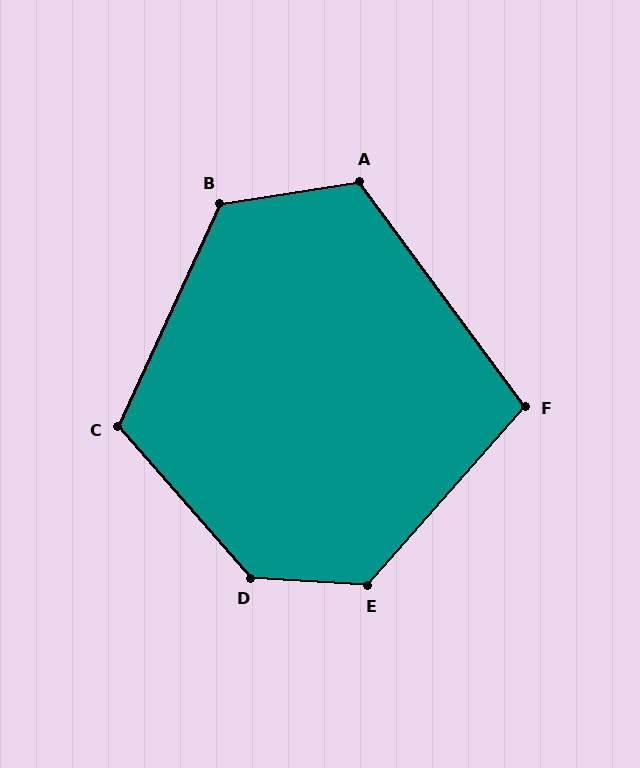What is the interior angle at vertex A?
Approximately 117 degrees (obtuse).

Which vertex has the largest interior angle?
D, at approximately 134 degrees.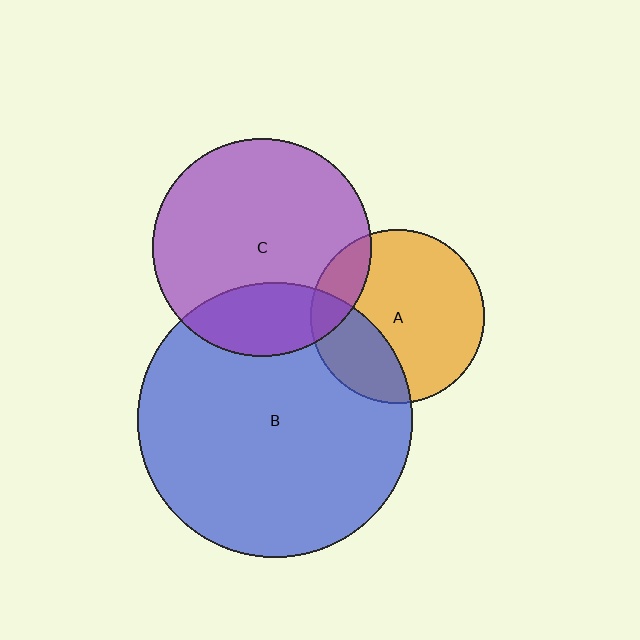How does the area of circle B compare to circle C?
Approximately 1.6 times.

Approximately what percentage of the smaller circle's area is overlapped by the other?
Approximately 15%.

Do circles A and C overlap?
Yes.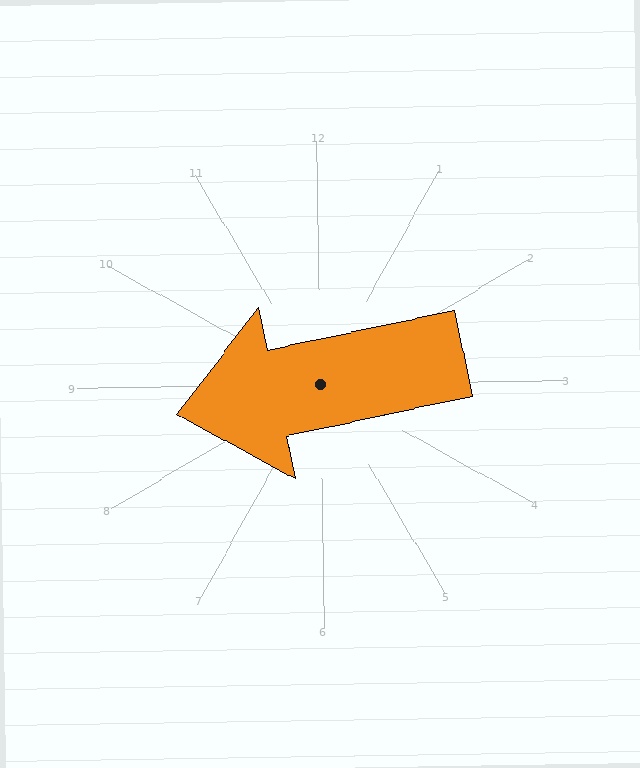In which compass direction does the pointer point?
West.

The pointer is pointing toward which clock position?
Roughly 9 o'clock.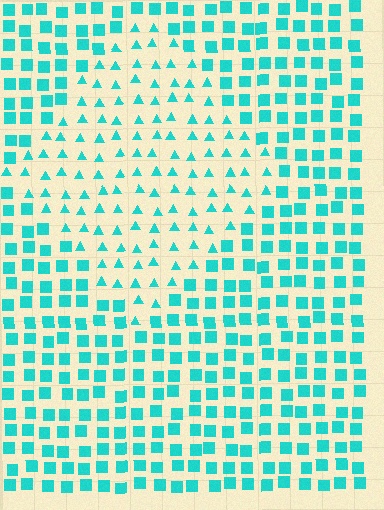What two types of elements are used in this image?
The image uses triangles inside the diamond region and squares outside it.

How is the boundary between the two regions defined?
The boundary is defined by a change in element shape: triangles inside vs. squares outside. All elements share the same color and spacing.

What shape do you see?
I see a diamond.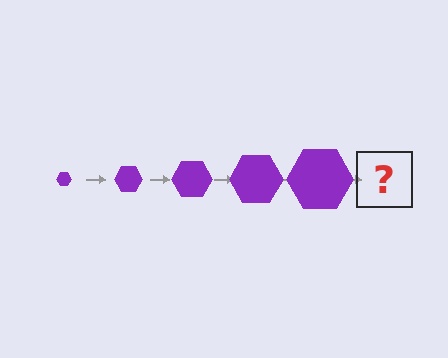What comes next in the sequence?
The next element should be a purple hexagon, larger than the previous one.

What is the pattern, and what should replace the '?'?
The pattern is that the hexagon gets progressively larger each step. The '?' should be a purple hexagon, larger than the previous one.